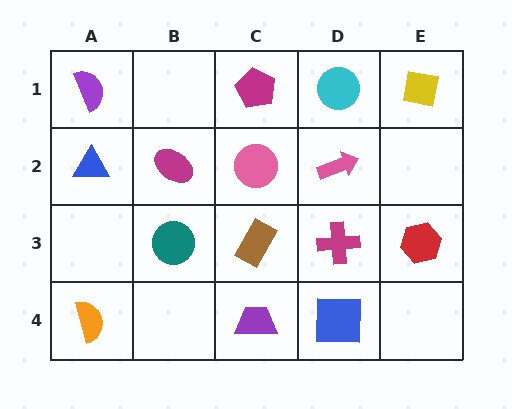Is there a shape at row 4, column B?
No, that cell is empty.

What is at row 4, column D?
A blue square.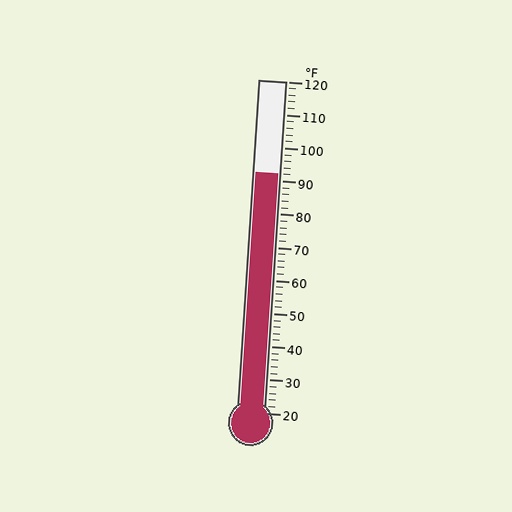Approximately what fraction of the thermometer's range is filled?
The thermometer is filled to approximately 70% of its range.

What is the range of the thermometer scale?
The thermometer scale ranges from 20°F to 120°F.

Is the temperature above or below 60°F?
The temperature is above 60°F.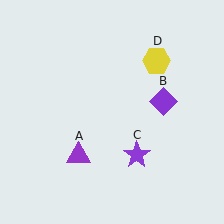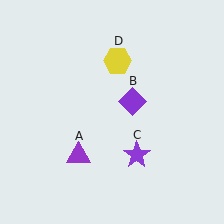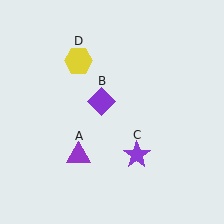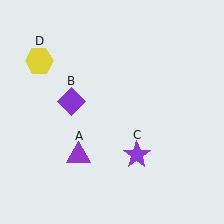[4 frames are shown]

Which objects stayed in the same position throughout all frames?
Purple triangle (object A) and purple star (object C) remained stationary.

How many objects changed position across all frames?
2 objects changed position: purple diamond (object B), yellow hexagon (object D).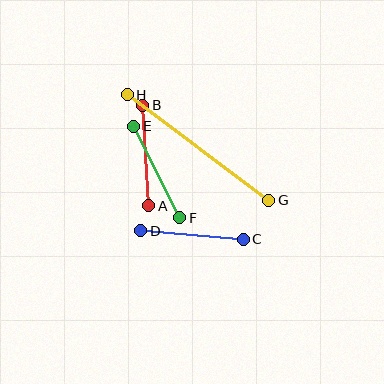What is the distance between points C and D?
The distance is approximately 103 pixels.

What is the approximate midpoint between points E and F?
The midpoint is at approximately (157, 172) pixels.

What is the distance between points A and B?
The distance is approximately 100 pixels.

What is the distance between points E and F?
The distance is approximately 102 pixels.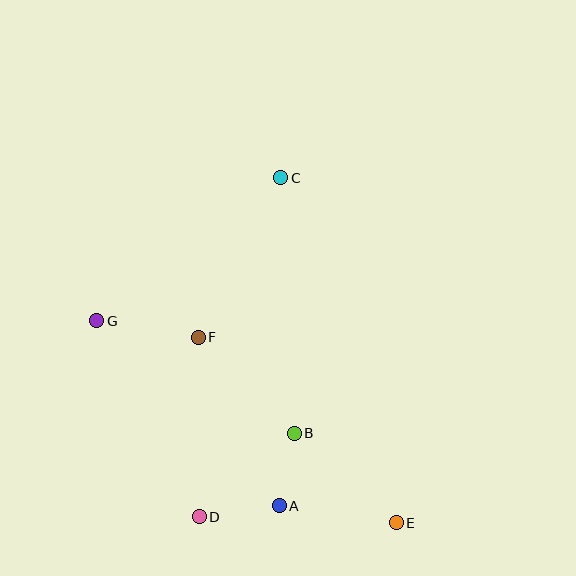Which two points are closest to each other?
Points A and B are closest to each other.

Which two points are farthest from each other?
Points C and E are farthest from each other.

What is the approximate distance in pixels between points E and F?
The distance between E and F is approximately 271 pixels.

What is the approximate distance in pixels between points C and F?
The distance between C and F is approximately 179 pixels.